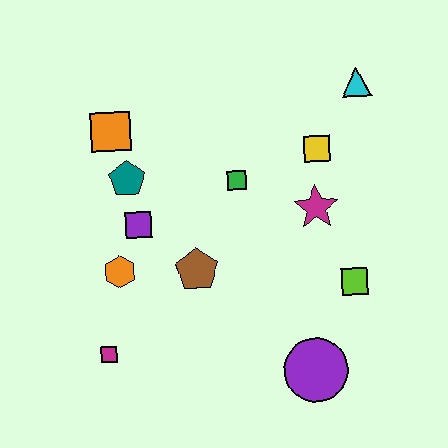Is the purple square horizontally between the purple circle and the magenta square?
Yes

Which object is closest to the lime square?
The magenta star is closest to the lime square.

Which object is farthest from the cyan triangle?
The magenta square is farthest from the cyan triangle.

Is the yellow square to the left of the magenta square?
No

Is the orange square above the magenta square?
Yes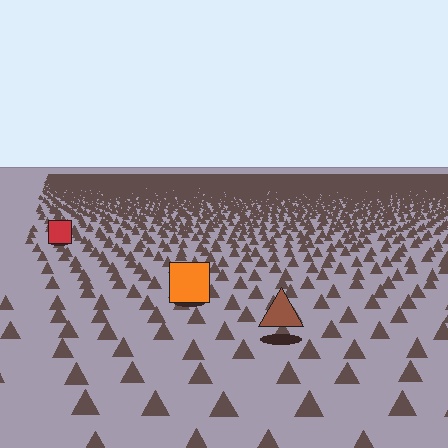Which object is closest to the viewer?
The brown triangle is closest. The texture marks near it are larger and more spread out.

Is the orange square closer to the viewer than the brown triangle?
No. The brown triangle is closer — you can tell from the texture gradient: the ground texture is coarser near it.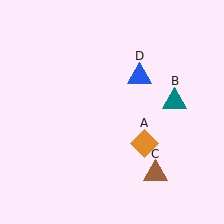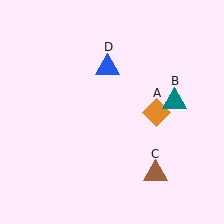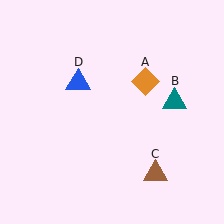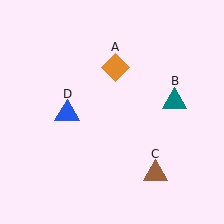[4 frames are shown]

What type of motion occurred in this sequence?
The orange diamond (object A), blue triangle (object D) rotated counterclockwise around the center of the scene.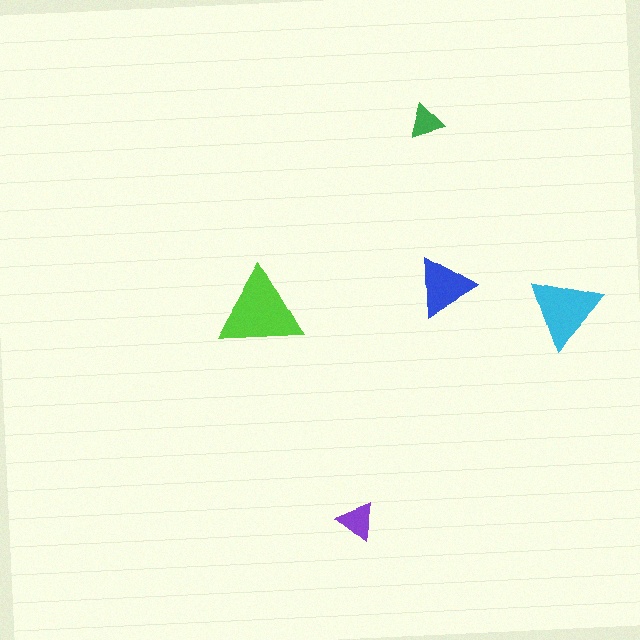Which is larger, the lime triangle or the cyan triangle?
The lime one.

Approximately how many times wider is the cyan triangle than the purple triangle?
About 2 times wider.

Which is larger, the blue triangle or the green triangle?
The blue one.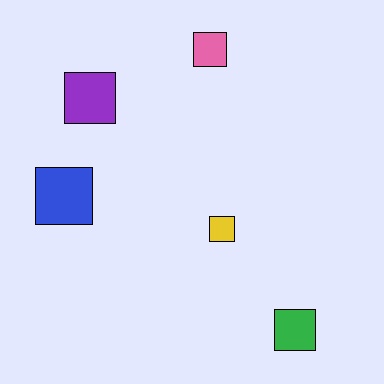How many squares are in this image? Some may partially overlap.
There are 5 squares.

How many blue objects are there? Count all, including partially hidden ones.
There is 1 blue object.